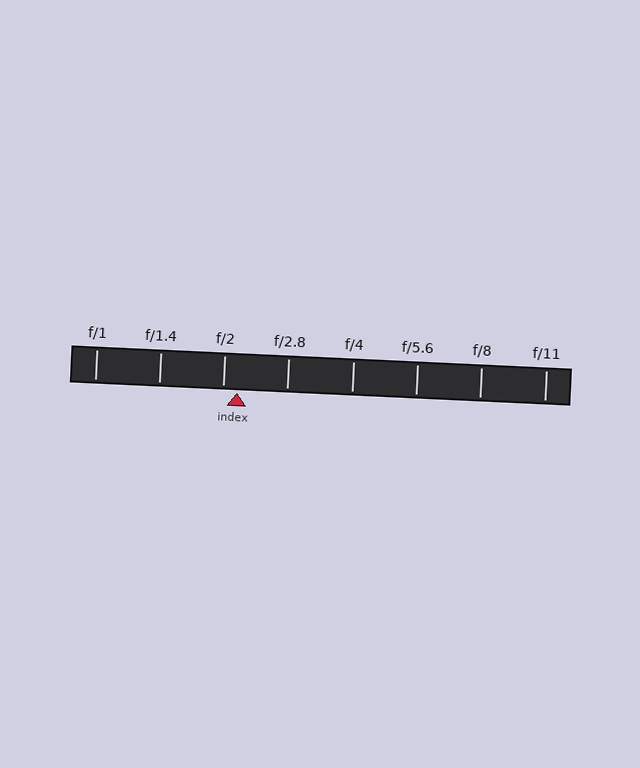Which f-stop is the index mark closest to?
The index mark is closest to f/2.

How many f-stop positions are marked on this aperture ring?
There are 8 f-stop positions marked.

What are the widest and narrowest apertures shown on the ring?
The widest aperture shown is f/1 and the narrowest is f/11.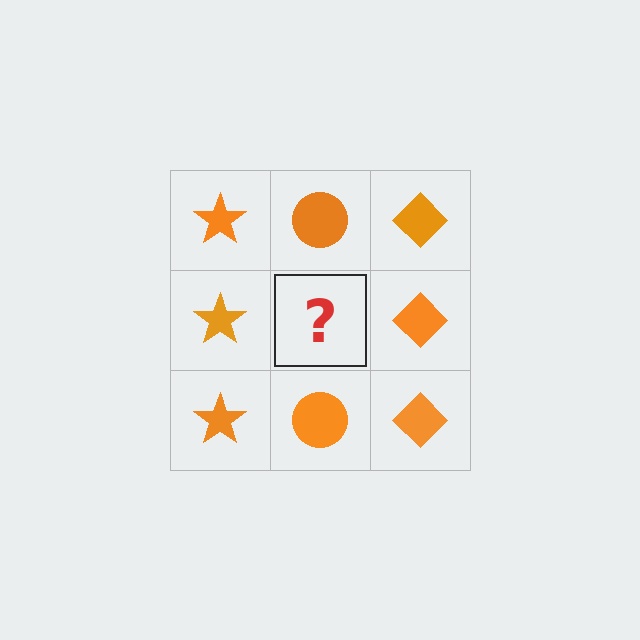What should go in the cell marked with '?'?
The missing cell should contain an orange circle.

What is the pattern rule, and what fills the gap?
The rule is that each column has a consistent shape. The gap should be filled with an orange circle.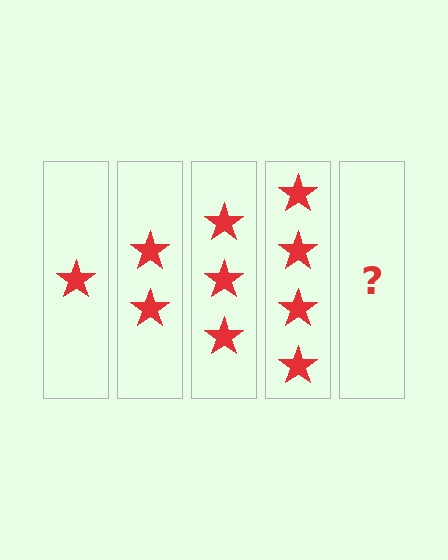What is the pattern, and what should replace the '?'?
The pattern is that each step adds one more star. The '?' should be 5 stars.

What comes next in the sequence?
The next element should be 5 stars.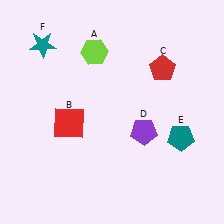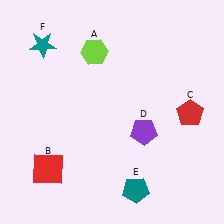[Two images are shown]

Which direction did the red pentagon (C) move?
The red pentagon (C) moved down.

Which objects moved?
The objects that moved are: the red square (B), the red pentagon (C), the teal pentagon (E).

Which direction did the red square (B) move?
The red square (B) moved down.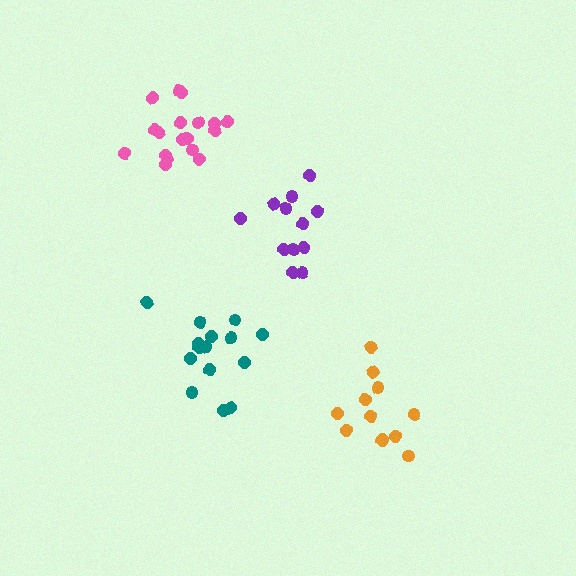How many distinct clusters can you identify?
There are 4 distinct clusters.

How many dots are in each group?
Group 1: 12 dots, Group 2: 15 dots, Group 3: 12 dots, Group 4: 18 dots (57 total).